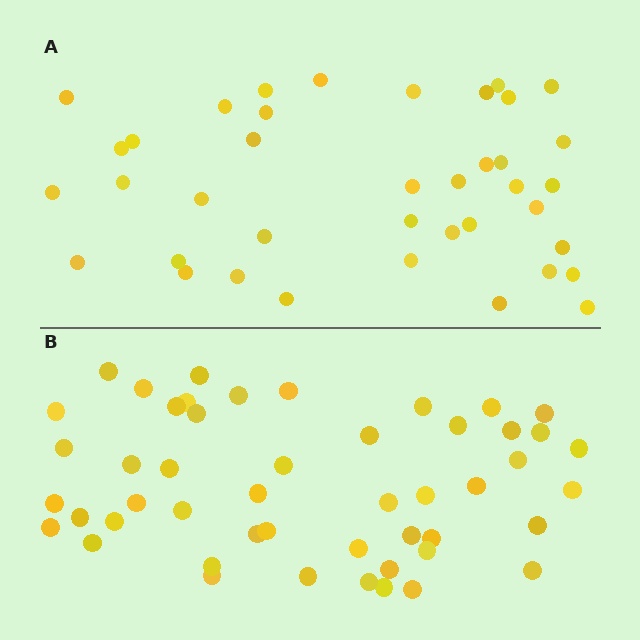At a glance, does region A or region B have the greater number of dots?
Region B (the bottom region) has more dots.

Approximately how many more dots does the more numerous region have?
Region B has roughly 10 or so more dots than region A.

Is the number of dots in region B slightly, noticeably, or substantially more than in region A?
Region B has noticeably more, but not dramatically so. The ratio is roughly 1.3 to 1.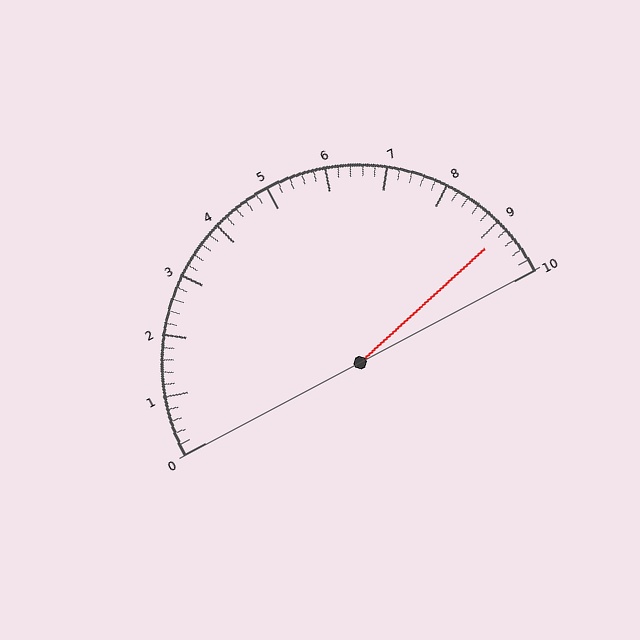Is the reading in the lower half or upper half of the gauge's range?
The reading is in the upper half of the range (0 to 10).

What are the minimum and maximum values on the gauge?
The gauge ranges from 0 to 10.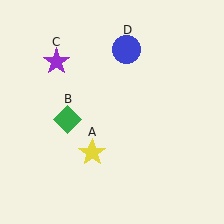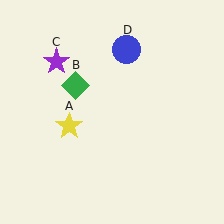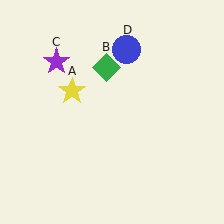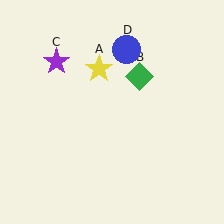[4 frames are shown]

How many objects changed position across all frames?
2 objects changed position: yellow star (object A), green diamond (object B).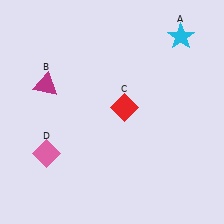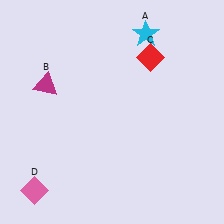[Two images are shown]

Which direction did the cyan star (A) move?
The cyan star (A) moved left.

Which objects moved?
The objects that moved are: the cyan star (A), the red diamond (C), the pink diamond (D).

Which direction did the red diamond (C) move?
The red diamond (C) moved up.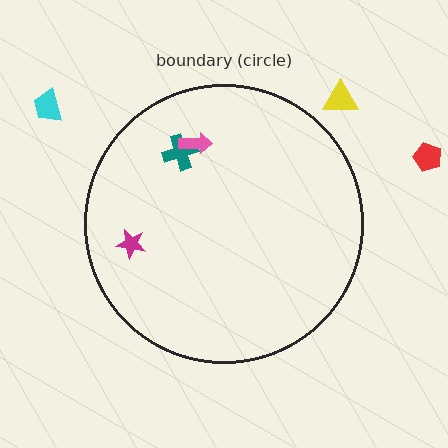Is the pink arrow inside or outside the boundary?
Inside.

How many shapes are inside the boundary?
3 inside, 3 outside.